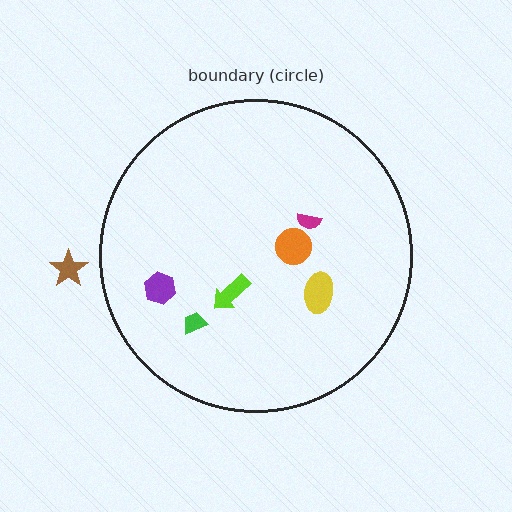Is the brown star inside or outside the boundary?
Outside.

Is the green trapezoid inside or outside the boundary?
Inside.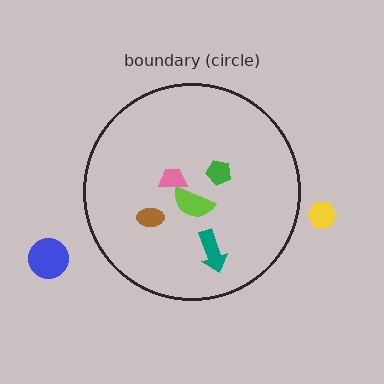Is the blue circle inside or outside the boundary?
Outside.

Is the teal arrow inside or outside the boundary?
Inside.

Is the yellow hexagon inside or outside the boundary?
Outside.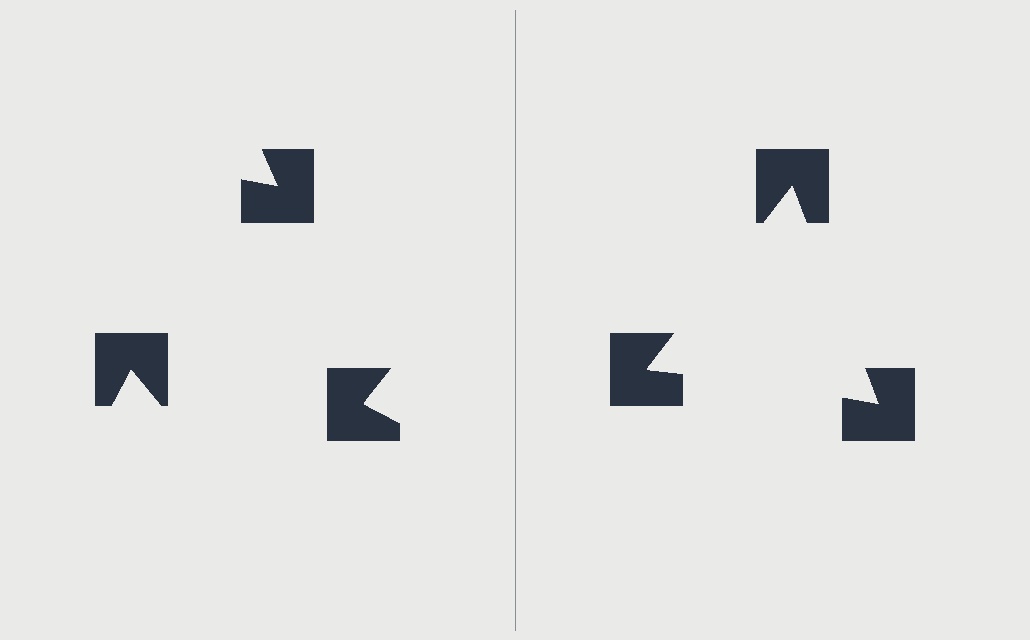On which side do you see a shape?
An illusory triangle appears on the right side. On the left side the wedge cuts are rotated, so no coherent shape forms.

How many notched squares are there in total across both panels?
6 — 3 on each side.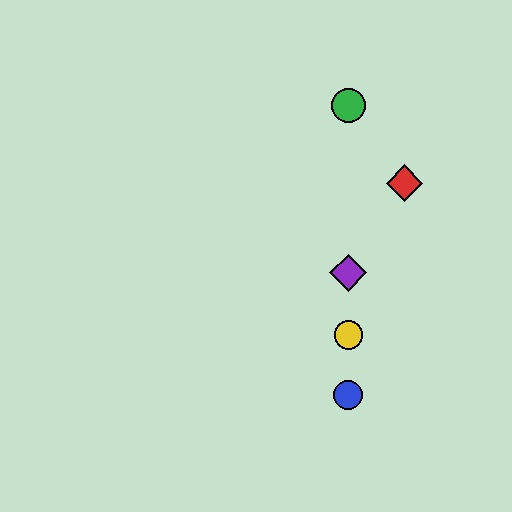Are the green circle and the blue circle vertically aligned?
Yes, both are at x≈348.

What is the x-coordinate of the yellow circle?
The yellow circle is at x≈348.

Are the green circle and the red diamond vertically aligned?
No, the green circle is at x≈348 and the red diamond is at x≈405.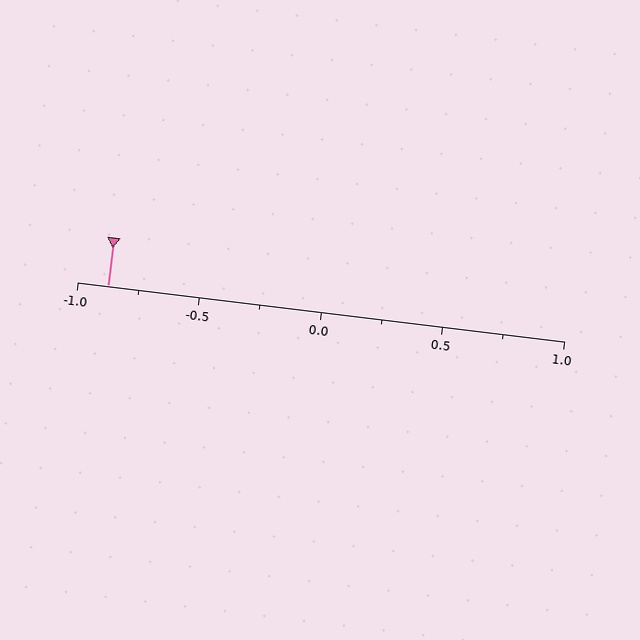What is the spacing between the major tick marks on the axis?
The major ticks are spaced 0.5 apart.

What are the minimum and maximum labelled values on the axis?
The axis runs from -1.0 to 1.0.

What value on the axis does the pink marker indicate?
The marker indicates approximately -0.88.